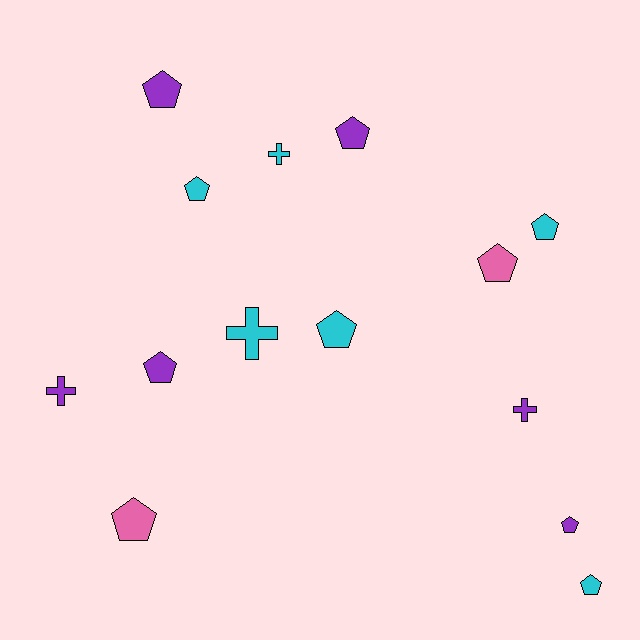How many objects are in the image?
There are 14 objects.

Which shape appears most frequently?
Pentagon, with 10 objects.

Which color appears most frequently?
Cyan, with 6 objects.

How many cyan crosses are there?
There are 2 cyan crosses.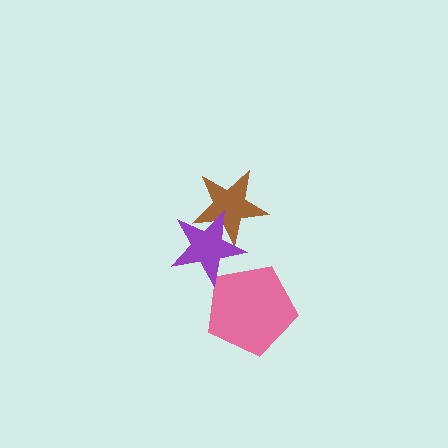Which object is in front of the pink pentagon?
The purple star is in front of the pink pentagon.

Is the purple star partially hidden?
No, no other shape covers it.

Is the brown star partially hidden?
Yes, it is partially covered by another shape.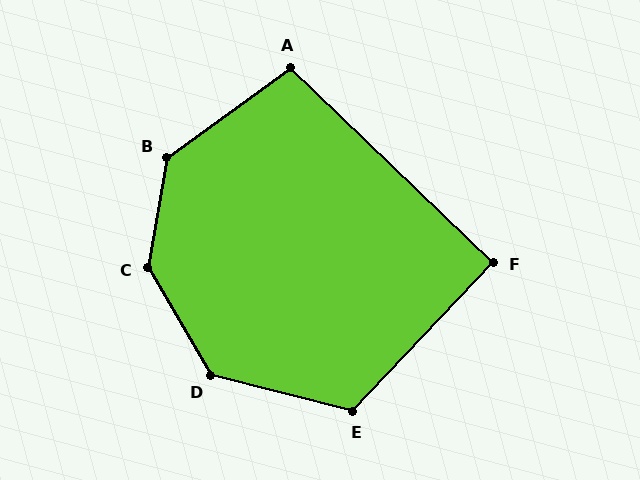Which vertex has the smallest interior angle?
F, at approximately 91 degrees.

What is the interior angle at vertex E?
Approximately 119 degrees (obtuse).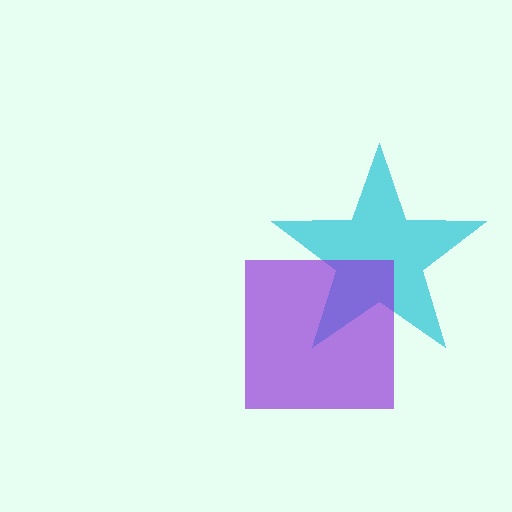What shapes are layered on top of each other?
The layered shapes are: a cyan star, a purple square.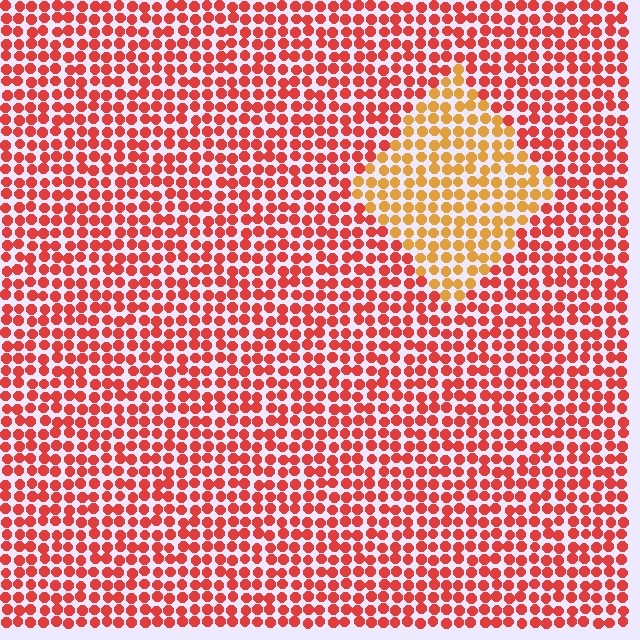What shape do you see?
I see a diamond.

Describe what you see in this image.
The image is filled with small red elements in a uniform arrangement. A diamond-shaped region is visible where the elements are tinted to a slightly different hue, forming a subtle color boundary.